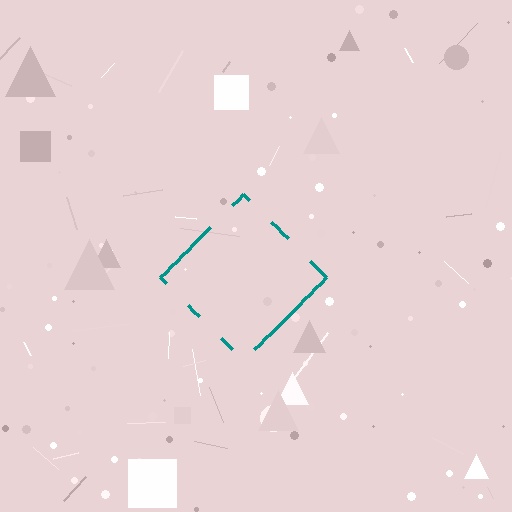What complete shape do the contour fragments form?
The contour fragments form a diamond.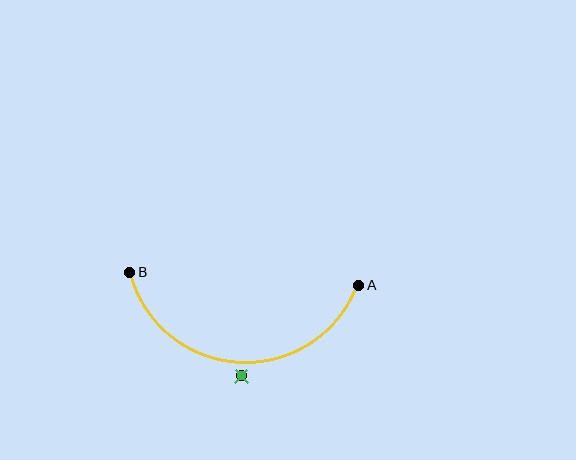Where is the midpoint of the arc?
The arc midpoint is the point on the curve farthest from the straight line joining A and B. It sits below that line.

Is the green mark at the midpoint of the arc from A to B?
No — the green mark does not lie on the arc at all. It sits slightly outside the curve.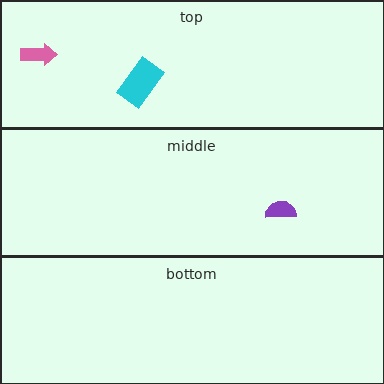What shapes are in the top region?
The pink arrow, the cyan rectangle.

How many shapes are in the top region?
2.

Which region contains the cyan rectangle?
The top region.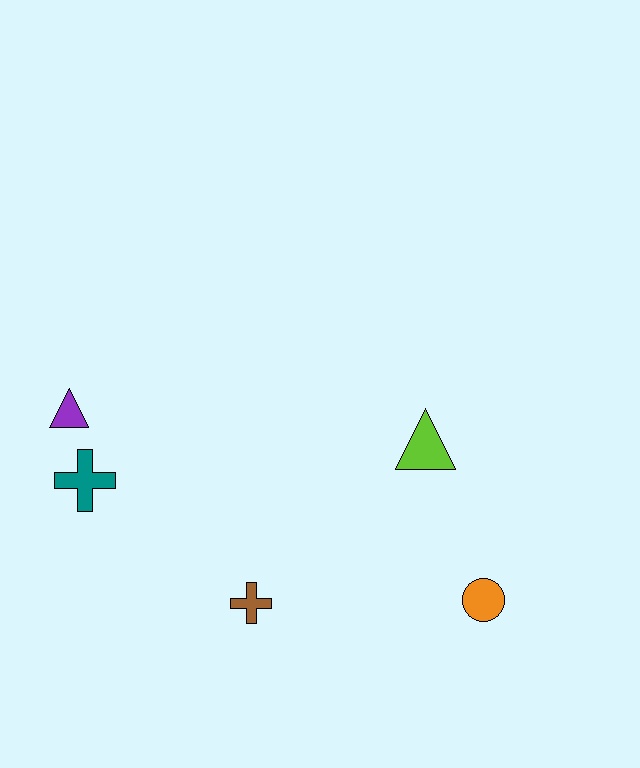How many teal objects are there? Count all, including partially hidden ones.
There is 1 teal object.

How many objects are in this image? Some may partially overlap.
There are 5 objects.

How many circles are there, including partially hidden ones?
There is 1 circle.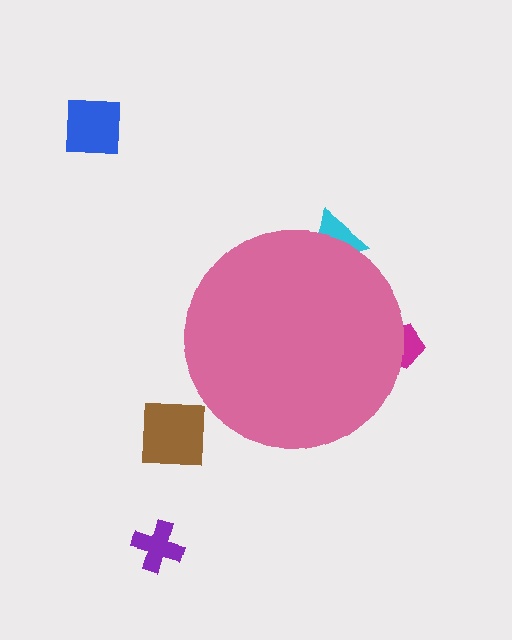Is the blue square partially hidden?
No, the blue square is fully visible.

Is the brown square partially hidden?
No, the brown square is fully visible.